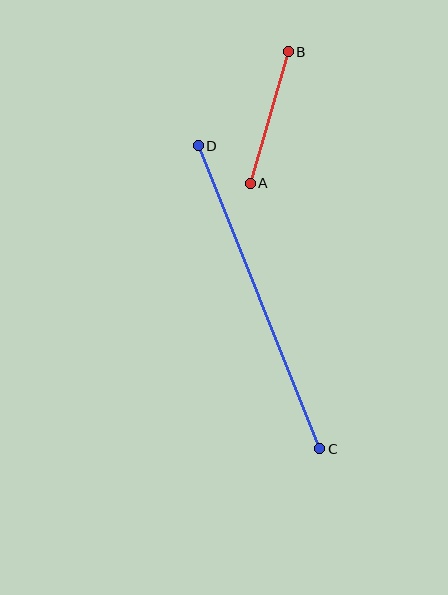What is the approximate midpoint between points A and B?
The midpoint is at approximately (269, 117) pixels.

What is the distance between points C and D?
The distance is approximately 326 pixels.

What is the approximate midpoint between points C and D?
The midpoint is at approximately (259, 297) pixels.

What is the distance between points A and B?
The distance is approximately 137 pixels.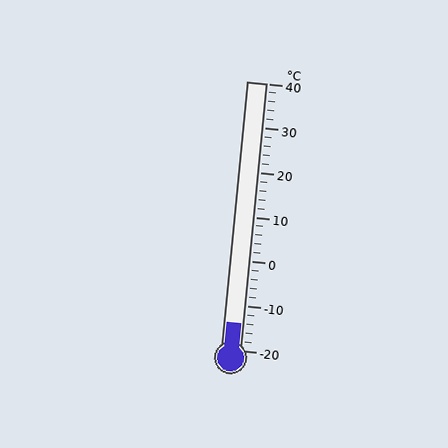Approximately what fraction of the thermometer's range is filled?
The thermometer is filled to approximately 10% of its range.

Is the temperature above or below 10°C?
The temperature is below 10°C.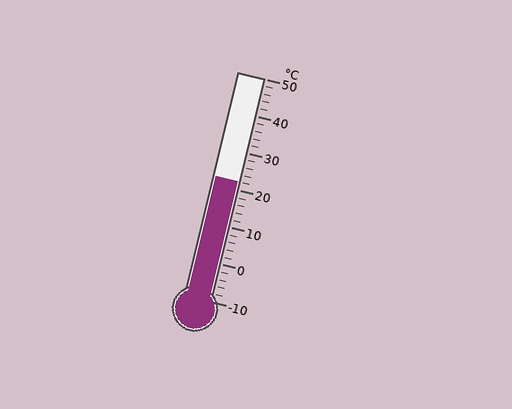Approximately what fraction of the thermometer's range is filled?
The thermometer is filled to approximately 55% of its range.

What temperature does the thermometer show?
The thermometer shows approximately 22°C.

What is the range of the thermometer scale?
The thermometer scale ranges from -10°C to 50°C.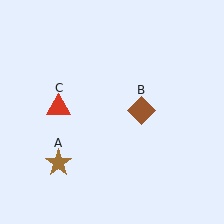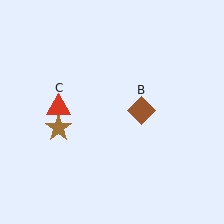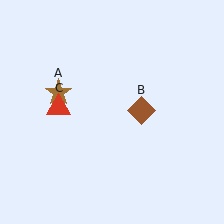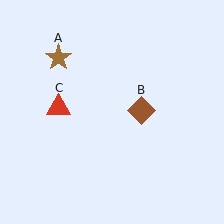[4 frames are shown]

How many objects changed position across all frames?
1 object changed position: brown star (object A).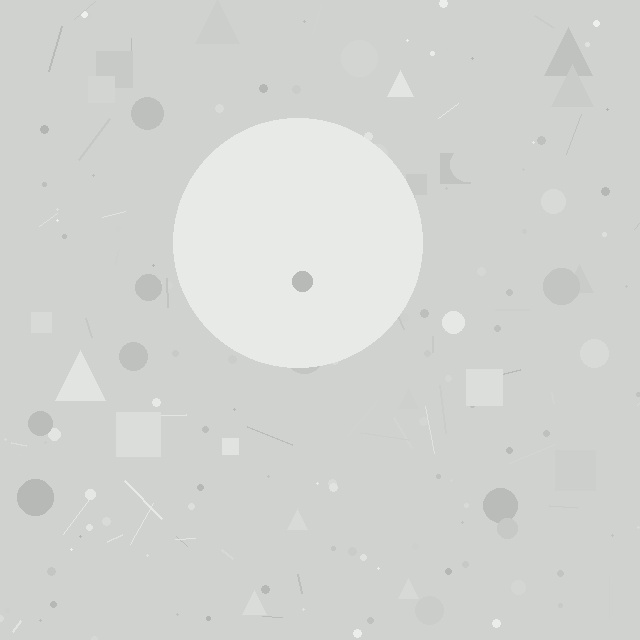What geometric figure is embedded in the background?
A circle is embedded in the background.